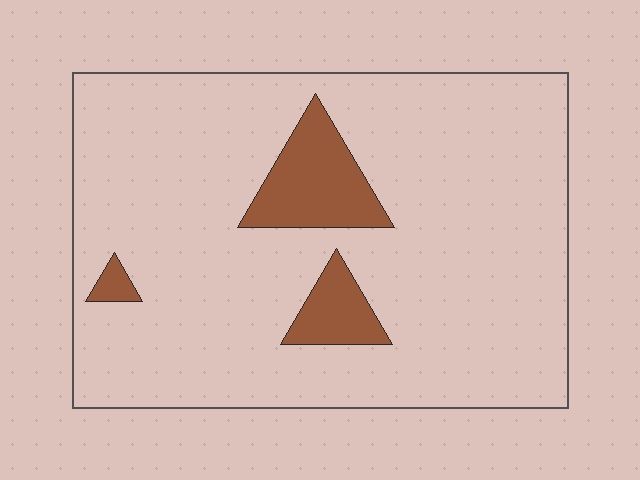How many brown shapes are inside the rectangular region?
3.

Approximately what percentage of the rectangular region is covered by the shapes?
Approximately 10%.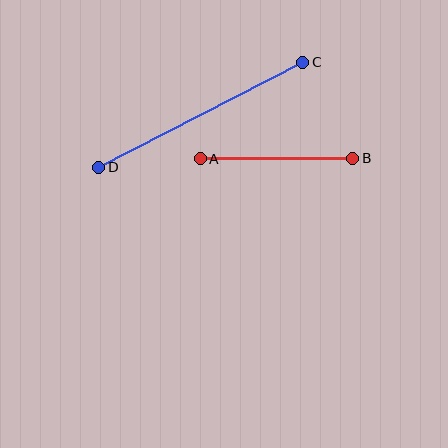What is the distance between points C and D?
The distance is approximately 230 pixels.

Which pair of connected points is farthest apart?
Points C and D are farthest apart.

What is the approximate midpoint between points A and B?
The midpoint is at approximately (277, 159) pixels.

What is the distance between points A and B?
The distance is approximately 153 pixels.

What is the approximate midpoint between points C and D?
The midpoint is at approximately (201, 115) pixels.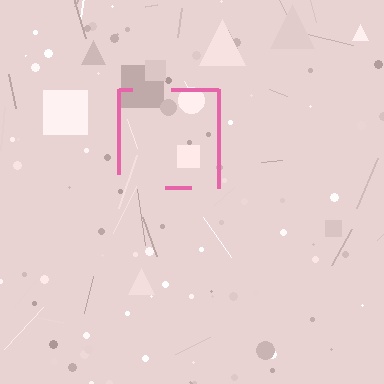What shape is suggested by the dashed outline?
The dashed outline suggests a square.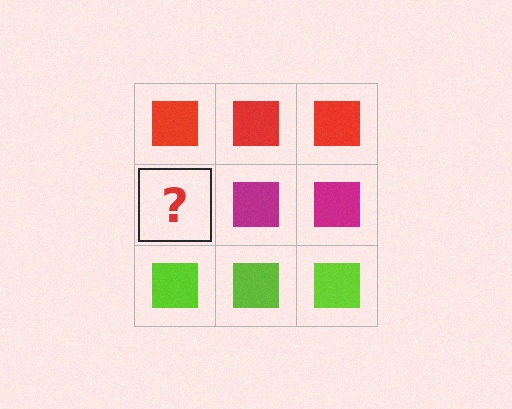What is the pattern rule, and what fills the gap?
The rule is that each row has a consistent color. The gap should be filled with a magenta square.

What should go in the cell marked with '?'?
The missing cell should contain a magenta square.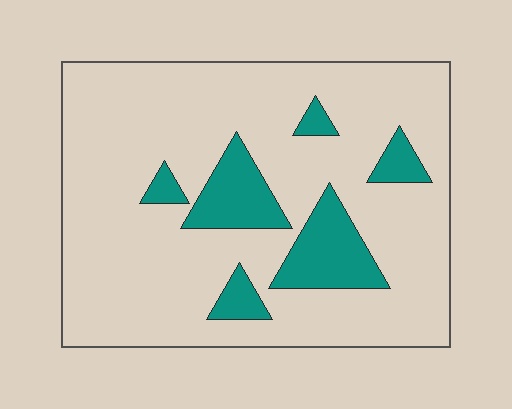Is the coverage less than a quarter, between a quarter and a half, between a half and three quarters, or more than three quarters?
Less than a quarter.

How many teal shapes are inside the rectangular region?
6.